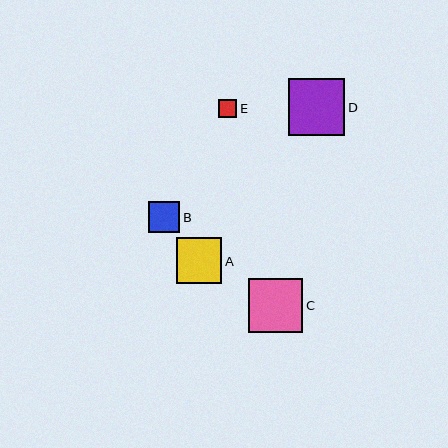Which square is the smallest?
Square E is the smallest with a size of approximately 18 pixels.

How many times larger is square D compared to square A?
Square D is approximately 1.2 times the size of square A.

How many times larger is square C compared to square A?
Square C is approximately 1.2 times the size of square A.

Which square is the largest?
Square D is the largest with a size of approximately 56 pixels.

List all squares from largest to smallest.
From largest to smallest: D, C, A, B, E.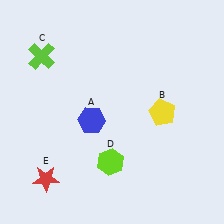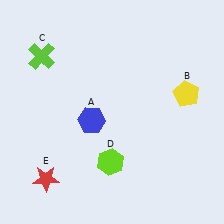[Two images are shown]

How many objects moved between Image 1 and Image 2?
1 object moved between the two images.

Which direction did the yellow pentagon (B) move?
The yellow pentagon (B) moved right.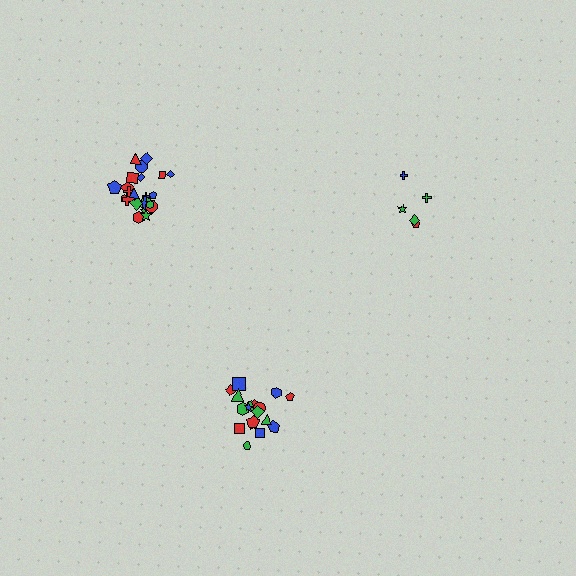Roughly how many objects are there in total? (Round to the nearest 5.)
Roughly 50 objects in total.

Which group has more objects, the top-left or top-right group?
The top-left group.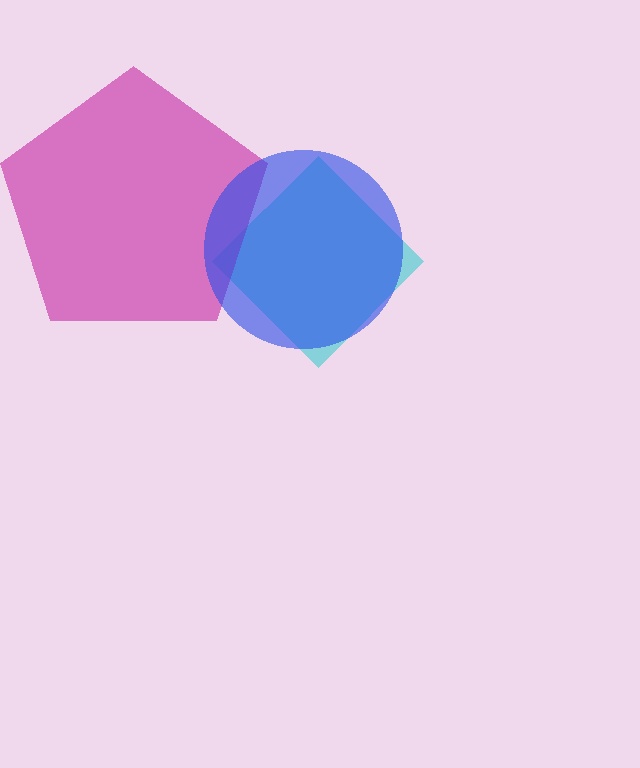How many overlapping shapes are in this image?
There are 3 overlapping shapes in the image.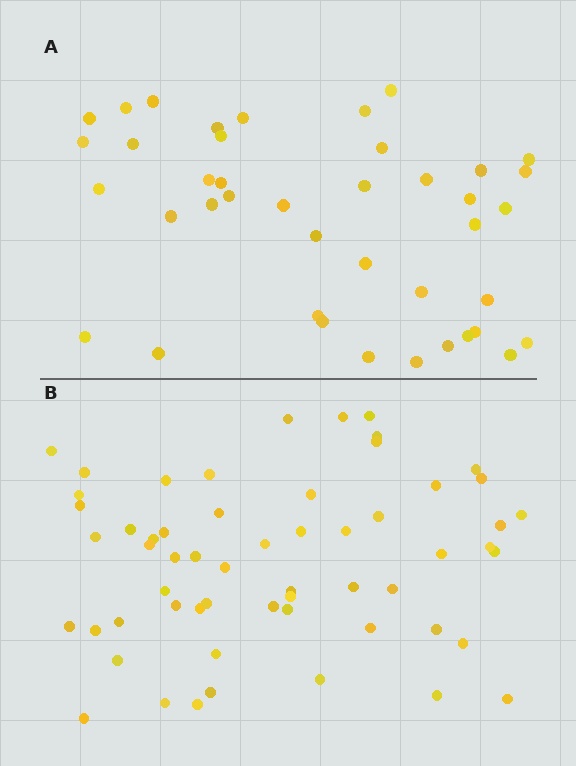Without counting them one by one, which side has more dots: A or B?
Region B (the bottom region) has more dots.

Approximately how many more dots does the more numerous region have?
Region B has approximately 15 more dots than region A.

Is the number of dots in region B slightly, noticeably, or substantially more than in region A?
Region B has noticeably more, but not dramatically so. The ratio is roughly 1.4 to 1.